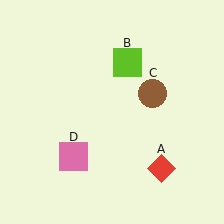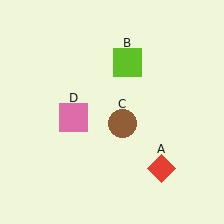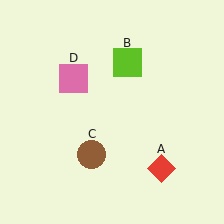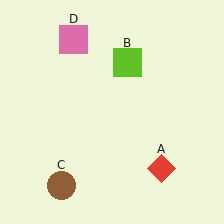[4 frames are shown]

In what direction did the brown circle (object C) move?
The brown circle (object C) moved down and to the left.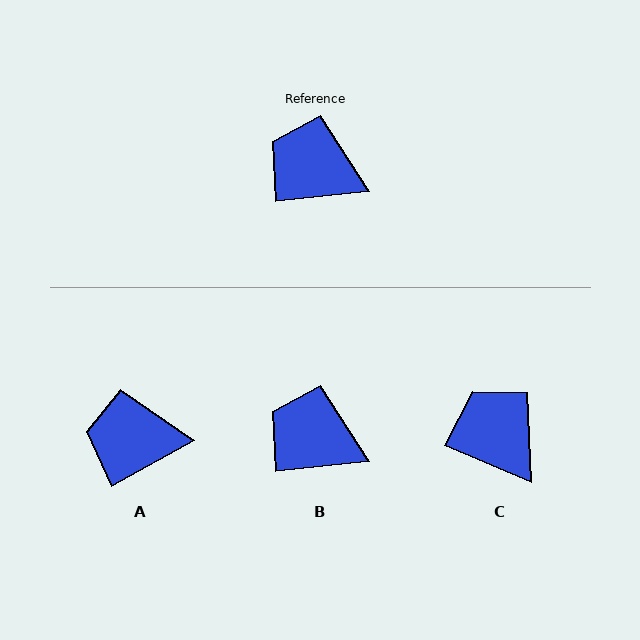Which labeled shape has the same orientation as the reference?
B.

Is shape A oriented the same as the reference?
No, it is off by about 22 degrees.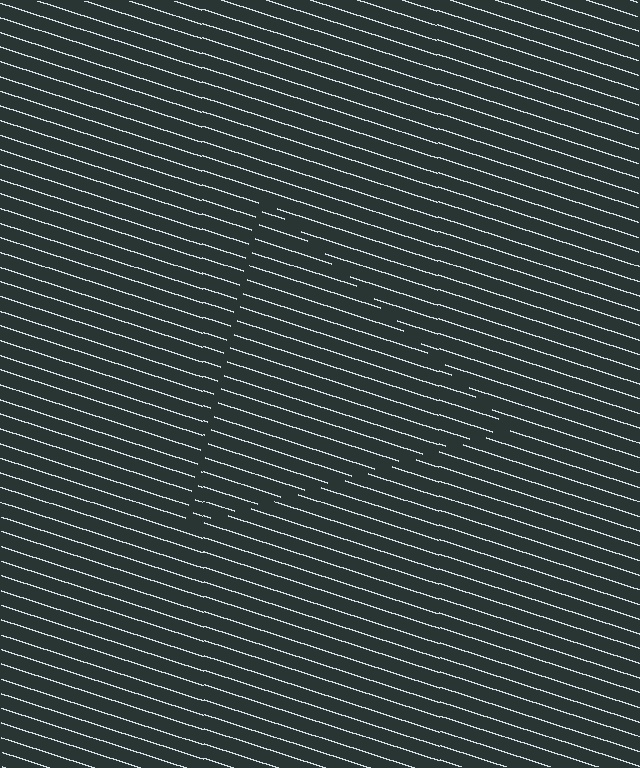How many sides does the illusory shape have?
3 sides — the line-ends trace a triangle.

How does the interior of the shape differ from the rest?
The interior of the shape contains the same grating, shifted by half a period — the contour is defined by the phase discontinuity where line-ends from the inner and outer gratings abut.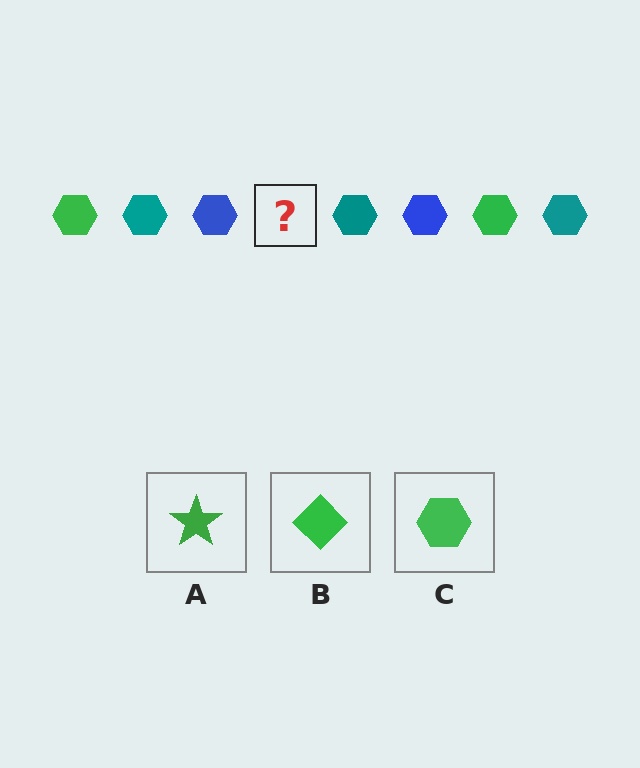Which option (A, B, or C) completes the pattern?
C.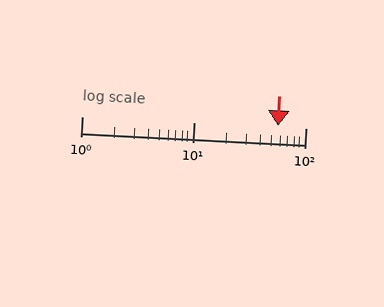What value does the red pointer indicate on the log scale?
The pointer indicates approximately 57.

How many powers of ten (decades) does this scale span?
The scale spans 2 decades, from 1 to 100.